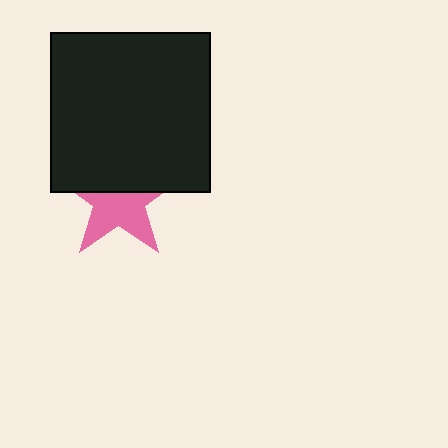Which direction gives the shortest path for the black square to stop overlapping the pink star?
Moving up gives the shortest separation.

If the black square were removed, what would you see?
You would see the complete pink star.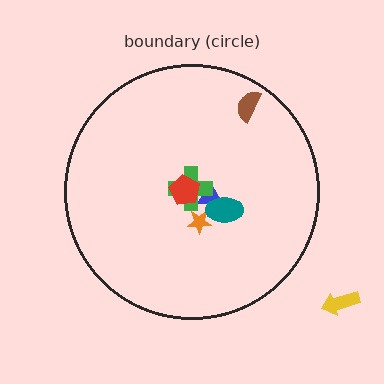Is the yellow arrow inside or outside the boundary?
Outside.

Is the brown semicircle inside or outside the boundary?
Inside.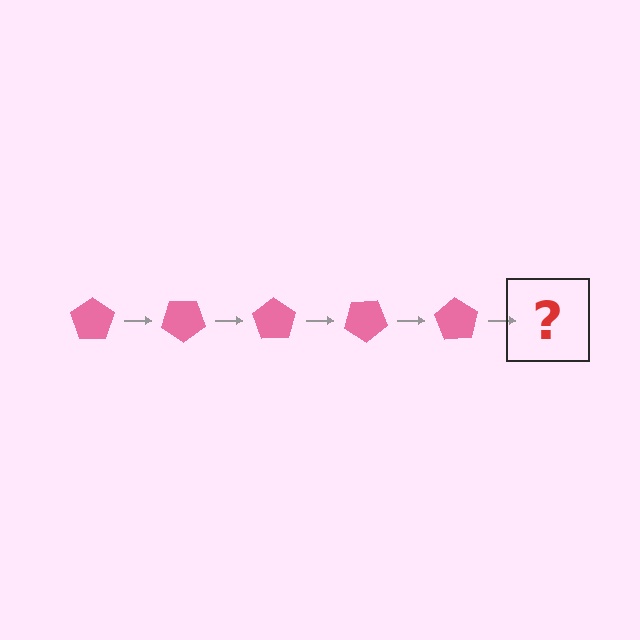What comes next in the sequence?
The next element should be a pink pentagon rotated 175 degrees.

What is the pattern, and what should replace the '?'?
The pattern is that the pentagon rotates 35 degrees each step. The '?' should be a pink pentagon rotated 175 degrees.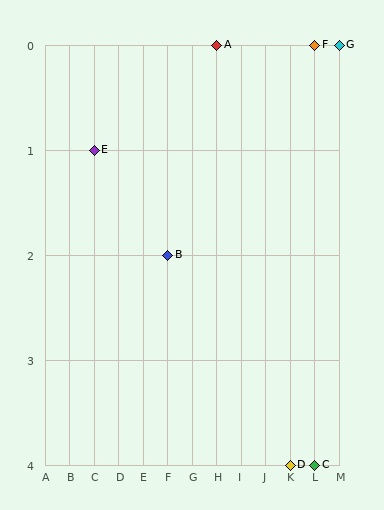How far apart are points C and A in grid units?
Points C and A are 4 columns and 4 rows apart (about 5.7 grid units diagonally).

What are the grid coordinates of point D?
Point D is at grid coordinates (K, 4).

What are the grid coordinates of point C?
Point C is at grid coordinates (L, 4).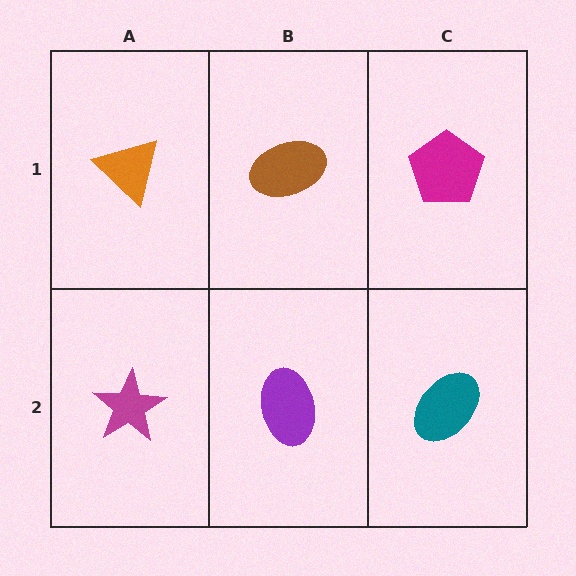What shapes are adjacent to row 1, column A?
A magenta star (row 2, column A), a brown ellipse (row 1, column B).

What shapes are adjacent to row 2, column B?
A brown ellipse (row 1, column B), a magenta star (row 2, column A), a teal ellipse (row 2, column C).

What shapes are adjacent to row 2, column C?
A magenta pentagon (row 1, column C), a purple ellipse (row 2, column B).